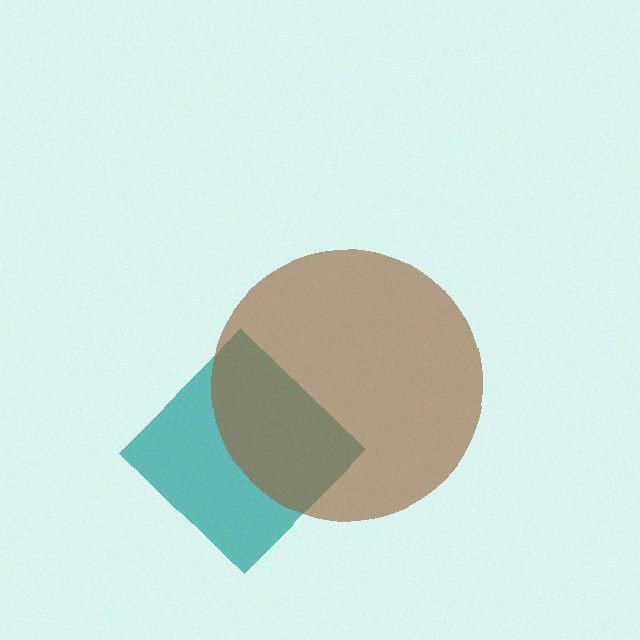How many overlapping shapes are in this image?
There are 2 overlapping shapes in the image.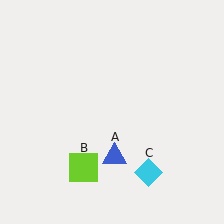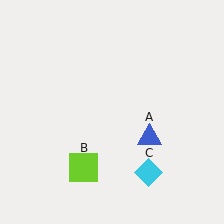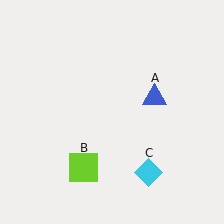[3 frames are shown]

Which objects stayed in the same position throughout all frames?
Lime square (object B) and cyan diamond (object C) remained stationary.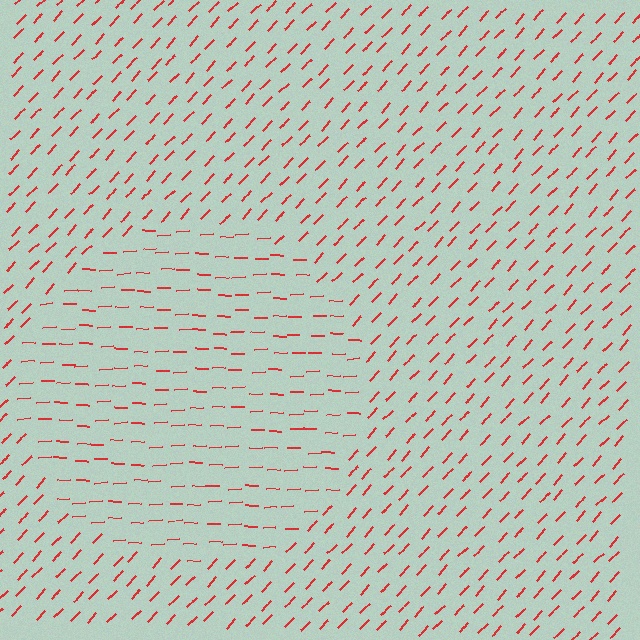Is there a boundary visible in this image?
Yes, there is a texture boundary formed by a change in line orientation.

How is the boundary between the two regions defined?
The boundary is defined purely by a change in line orientation (approximately 45 degrees difference). All lines are the same color and thickness.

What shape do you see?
I see a circle.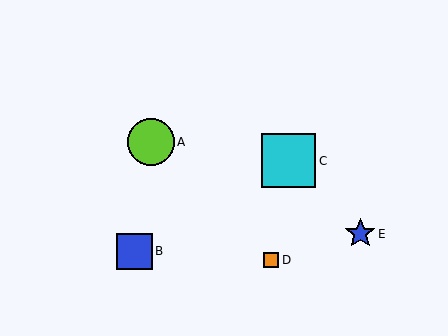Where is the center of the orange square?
The center of the orange square is at (271, 260).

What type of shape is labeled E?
Shape E is a blue star.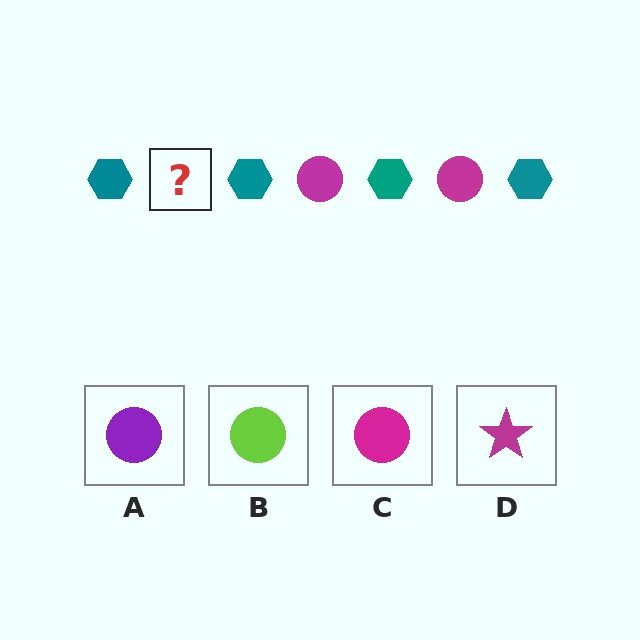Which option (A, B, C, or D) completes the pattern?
C.